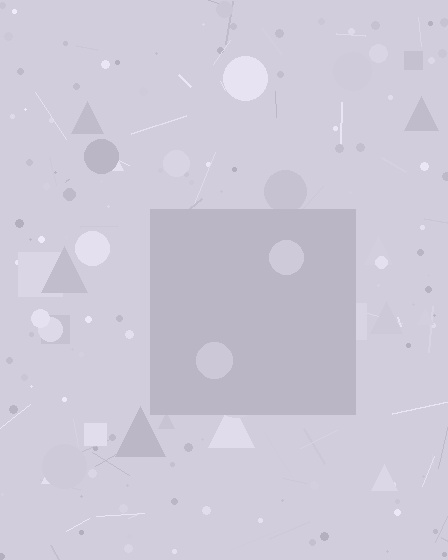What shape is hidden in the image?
A square is hidden in the image.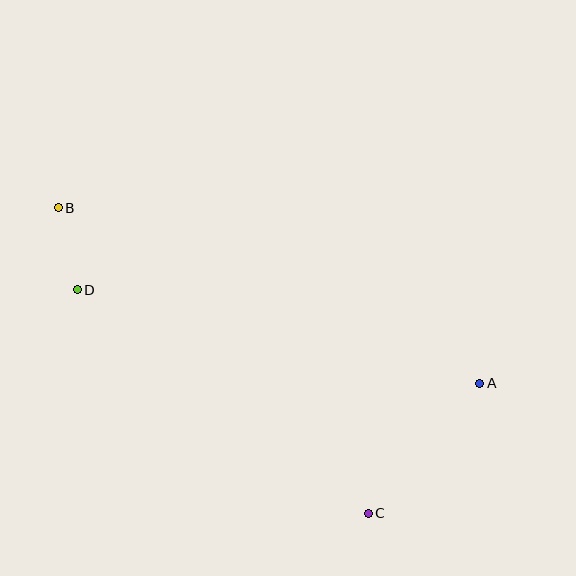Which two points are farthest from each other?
Points A and B are farthest from each other.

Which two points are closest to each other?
Points B and D are closest to each other.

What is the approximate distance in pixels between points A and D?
The distance between A and D is approximately 413 pixels.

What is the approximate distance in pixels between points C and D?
The distance between C and D is approximately 367 pixels.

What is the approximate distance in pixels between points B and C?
The distance between B and C is approximately 435 pixels.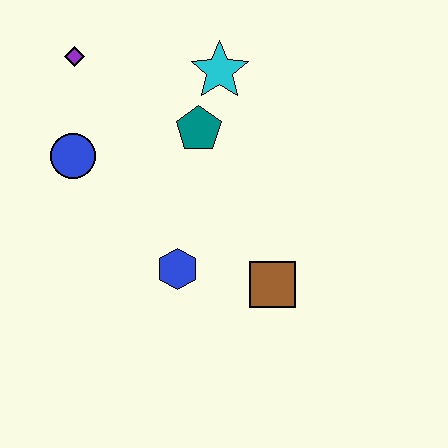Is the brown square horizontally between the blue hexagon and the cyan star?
No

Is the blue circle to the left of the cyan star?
Yes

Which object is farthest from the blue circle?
The brown square is farthest from the blue circle.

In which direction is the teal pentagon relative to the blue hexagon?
The teal pentagon is above the blue hexagon.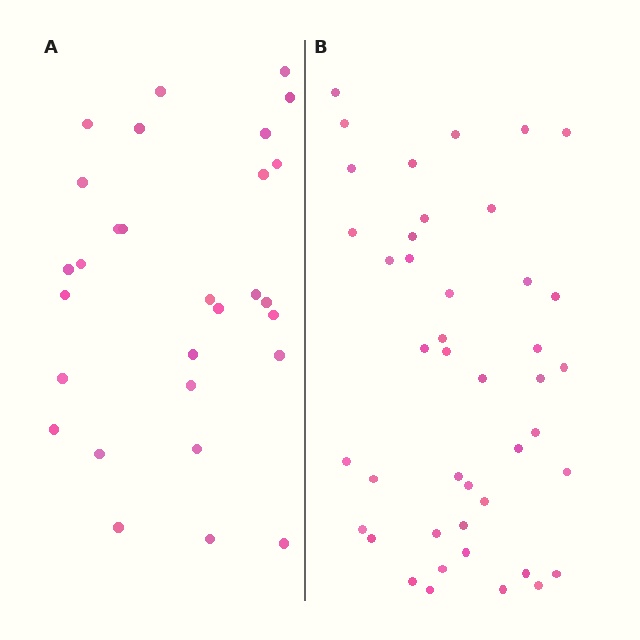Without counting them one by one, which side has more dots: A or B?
Region B (the right region) has more dots.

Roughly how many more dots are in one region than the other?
Region B has approximately 15 more dots than region A.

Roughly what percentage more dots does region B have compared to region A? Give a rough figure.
About 50% more.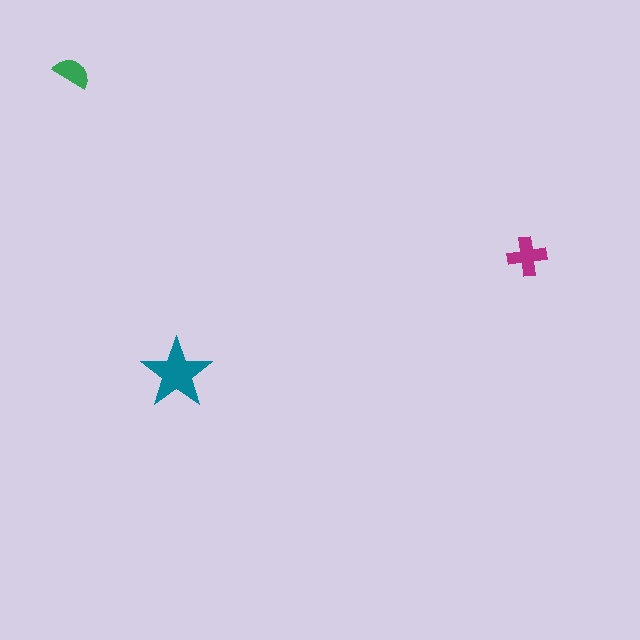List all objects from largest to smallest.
The teal star, the magenta cross, the green semicircle.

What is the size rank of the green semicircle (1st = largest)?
3rd.